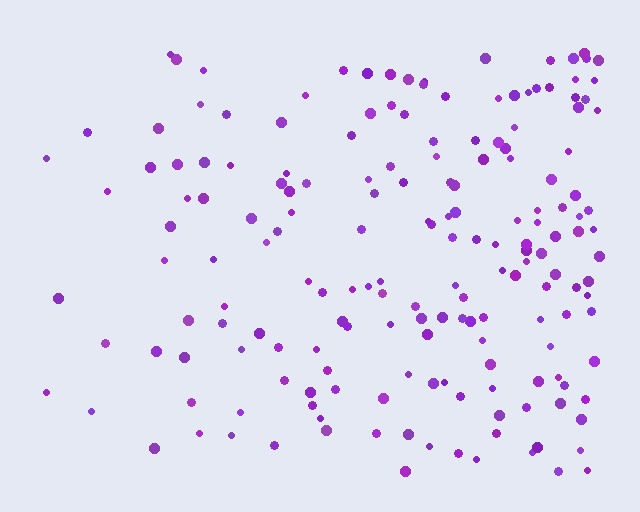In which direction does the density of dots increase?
From left to right, with the right side densest.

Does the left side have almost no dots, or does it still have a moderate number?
Still a moderate number, just noticeably fewer than the right.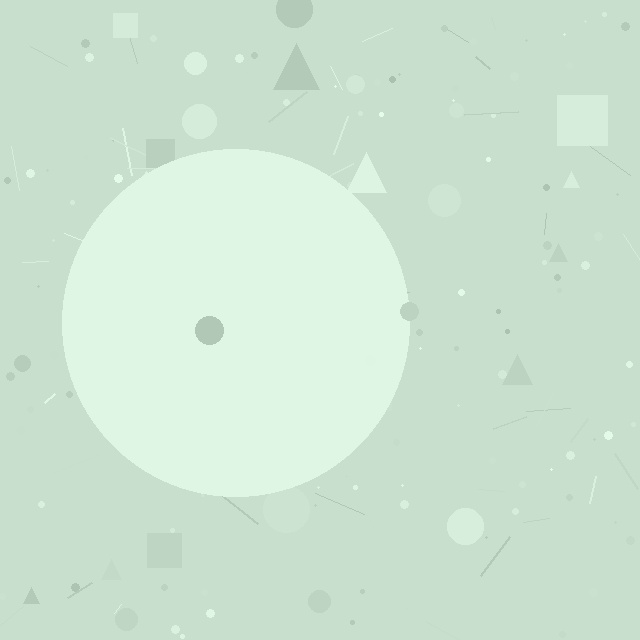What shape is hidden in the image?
A circle is hidden in the image.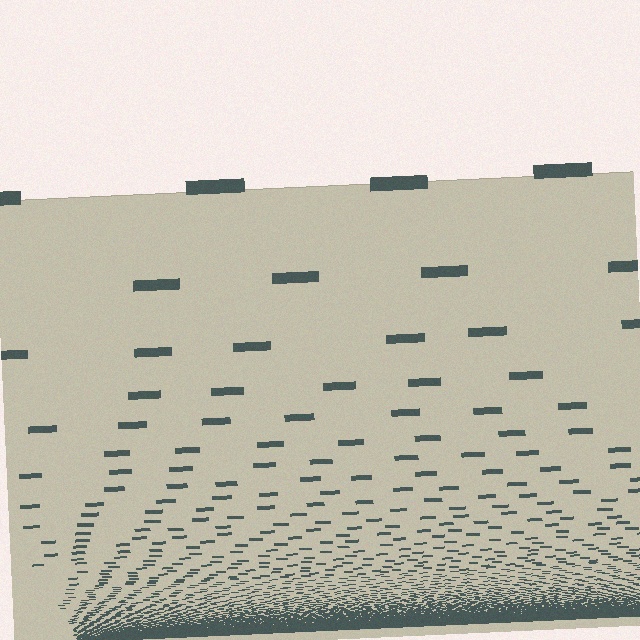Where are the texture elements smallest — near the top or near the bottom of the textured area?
Near the bottom.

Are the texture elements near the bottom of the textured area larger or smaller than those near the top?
Smaller. The gradient is inverted — elements near the bottom are smaller and denser.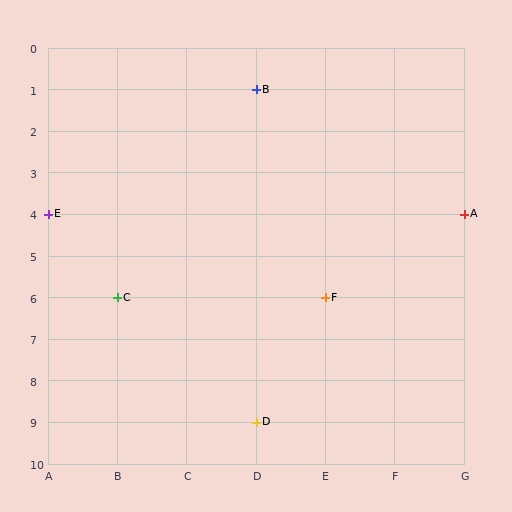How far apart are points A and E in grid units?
Points A and E are 6 columns apart.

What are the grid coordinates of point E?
Point E is at grid coordinates (A, 4).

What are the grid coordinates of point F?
Point F is at grid coordinates (E, 6).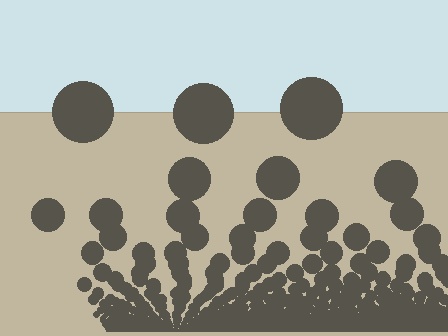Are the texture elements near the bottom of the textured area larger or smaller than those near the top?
Smaller. The gradient is inverted — elements near the bottom are smaller and denser.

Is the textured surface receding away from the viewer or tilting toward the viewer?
The surface appears to tilt toward the viewer. Texture elements get larger and sparser toward the top.